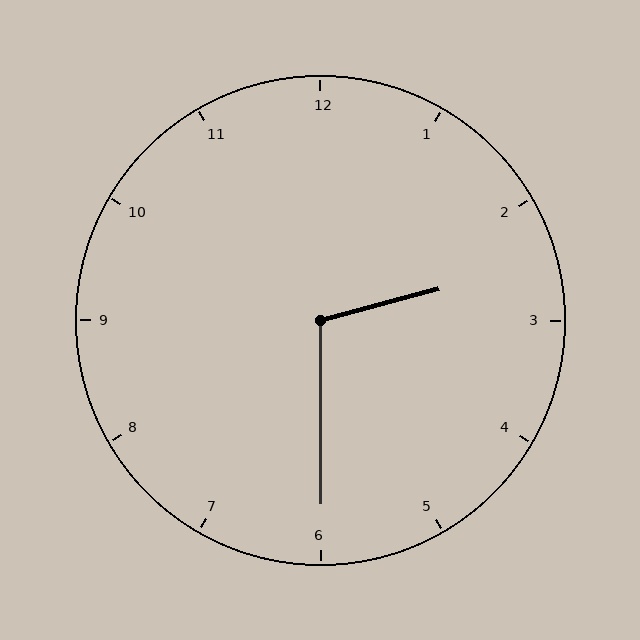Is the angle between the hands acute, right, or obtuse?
It is obtuse.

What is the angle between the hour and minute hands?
Approximately 105 degrees.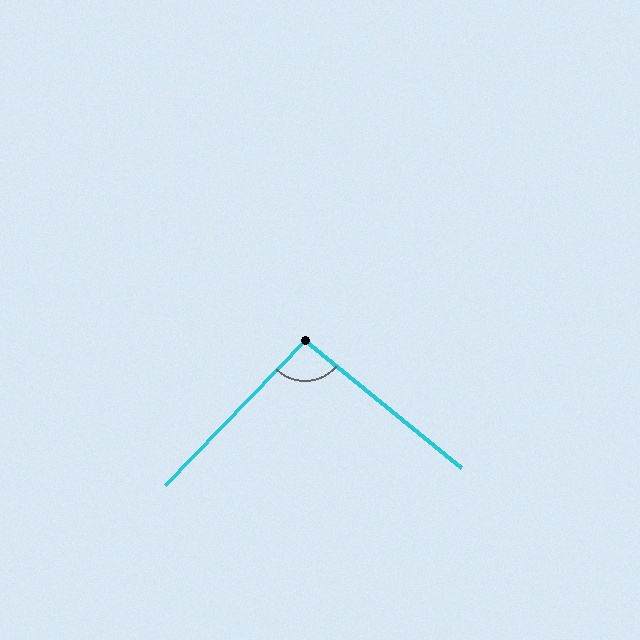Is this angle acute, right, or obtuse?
It is approximately a right angle.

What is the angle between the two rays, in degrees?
Approximately 95 degrees.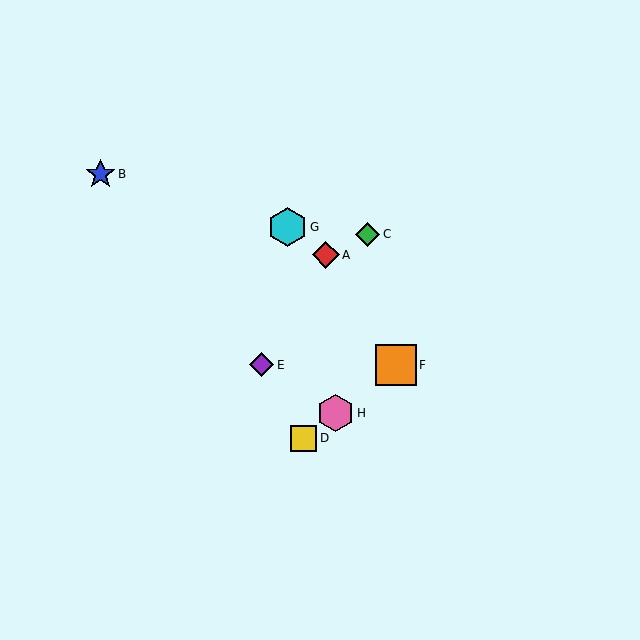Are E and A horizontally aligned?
No, E is at y≈365 and A is at y≈255.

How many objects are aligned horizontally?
2 objects (E, F) are aligned horizontally.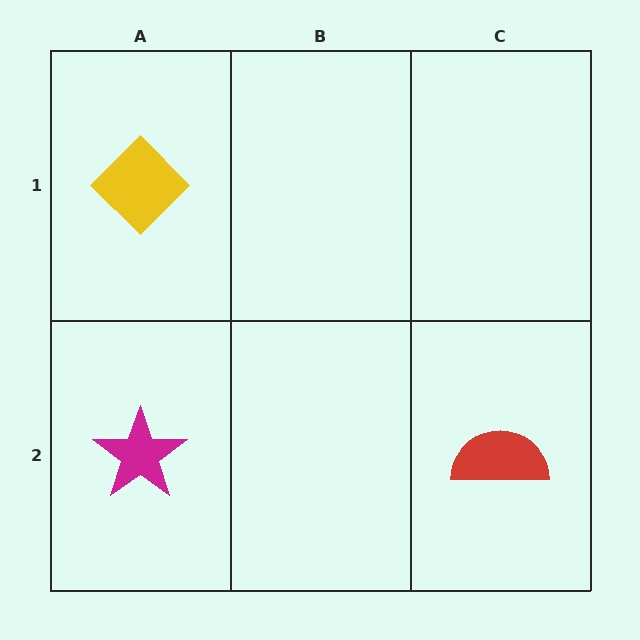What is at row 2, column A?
A magenta star.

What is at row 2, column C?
A red semicircle.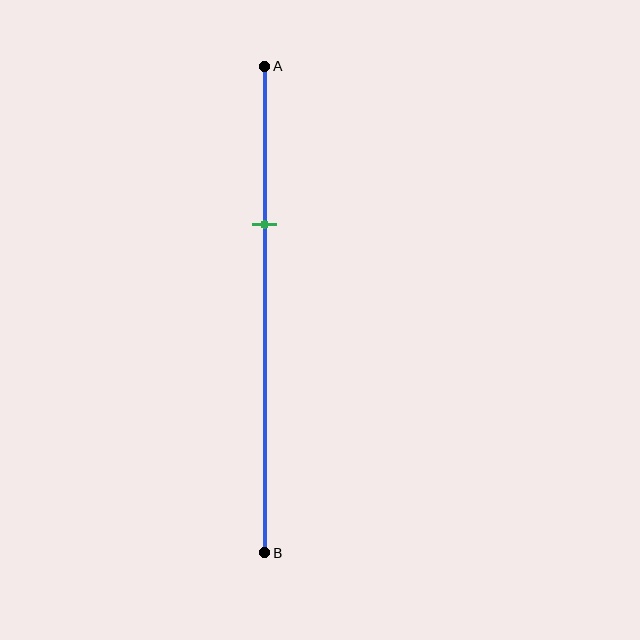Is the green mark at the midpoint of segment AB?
No, the mark is at about 35% from A, not at the 50% midpoint.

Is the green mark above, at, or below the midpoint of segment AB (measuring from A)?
The green mark is above the midpoint of segment AB.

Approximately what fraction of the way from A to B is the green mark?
The green mark is approximately 35% of the way from A to B.